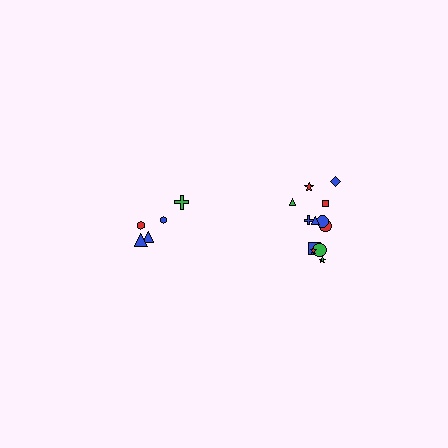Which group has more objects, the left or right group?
The right group.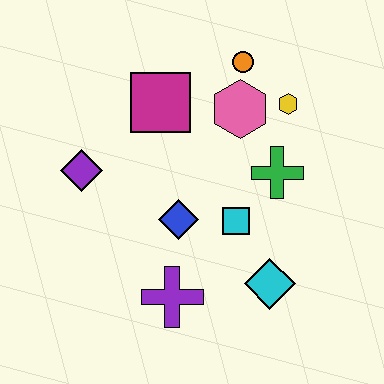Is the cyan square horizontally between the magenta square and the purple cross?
No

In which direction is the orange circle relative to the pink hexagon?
The orange circle is above the pink hexagon.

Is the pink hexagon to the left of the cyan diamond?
Yes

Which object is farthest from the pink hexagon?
The purple cross is farthest from the pink hexagon.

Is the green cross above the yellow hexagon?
No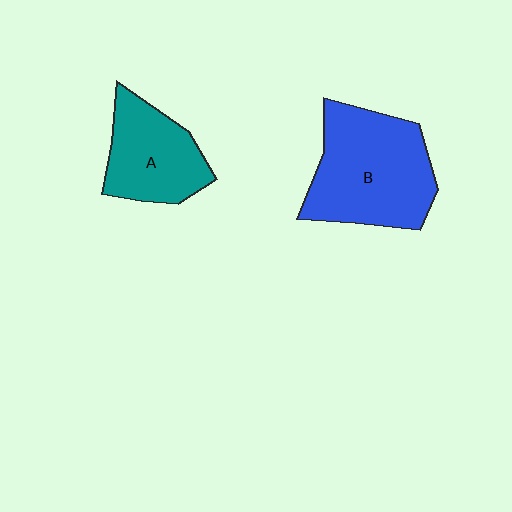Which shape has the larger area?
Shape B (blue).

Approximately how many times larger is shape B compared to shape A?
Approximately 1.5 times.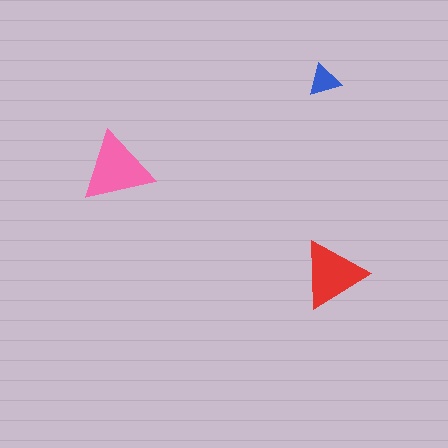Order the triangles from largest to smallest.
the pink one, the red one, the blue one.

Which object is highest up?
The blue triangle is topmost.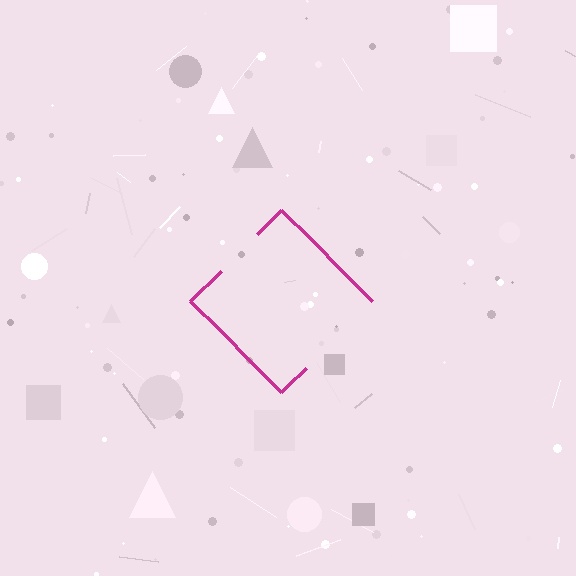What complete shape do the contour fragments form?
The contour fragments form a diamond.